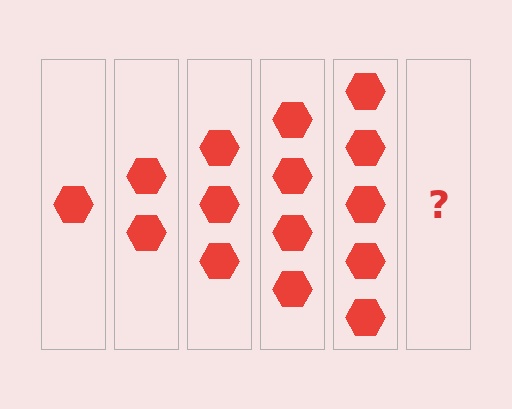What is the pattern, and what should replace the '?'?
The pattern is that each step adds one more hexagon. The '?' should be 6 hexagons.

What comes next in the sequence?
The next element should be 6 hexagons.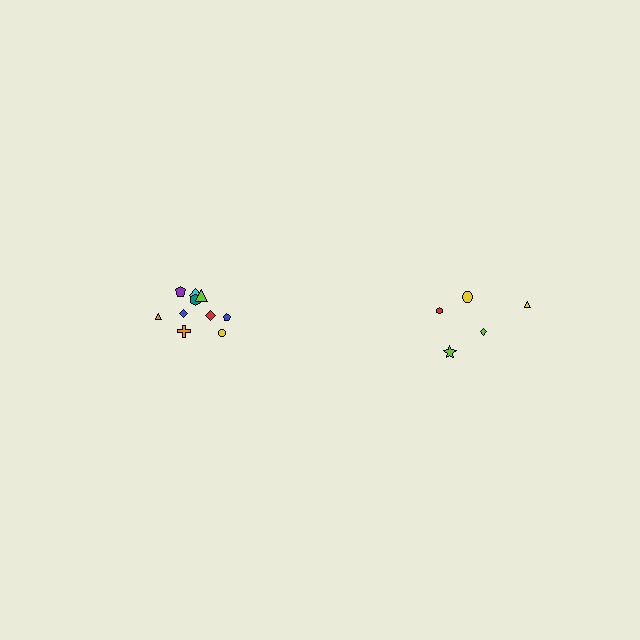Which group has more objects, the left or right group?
The left group.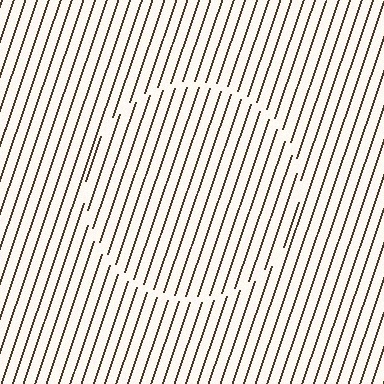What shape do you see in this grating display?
An illusory circle. The interior of the shape contains the same grating, shifted by half a period — the contour is defined by the phase discontinuity where line-ends from the inner and outer gratings abut.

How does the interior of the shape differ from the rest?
The interior of the shape contains the same grating, shifted by half a period — the contour is defined by the phase discontinuity where line-ends from the inner and outer gratings abut.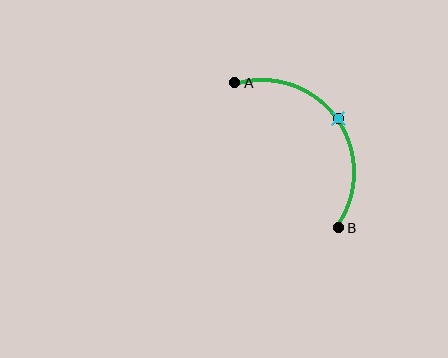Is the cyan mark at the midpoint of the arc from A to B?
Yes. The cyan mark lies on the arc at equal arc-length from both A and B — it is the arc midpoint.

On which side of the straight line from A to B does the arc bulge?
The arc bulges above and to the right of the straight line connecting A and B.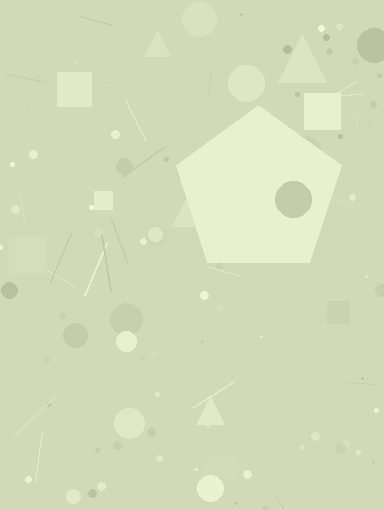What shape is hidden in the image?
A pentagon is hidden in the image.